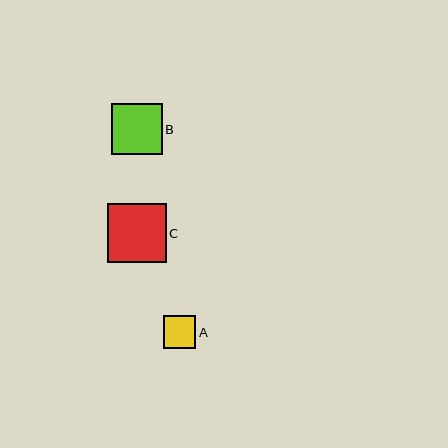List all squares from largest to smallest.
From largest to smallest: C, B, A.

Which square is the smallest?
Square A is the smallest with a size of approximately 33 pixels.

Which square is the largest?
Square C is the largest with a size of approximately 58 pixels.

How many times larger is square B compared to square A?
Square B is approximately 1.6 times the size of square A.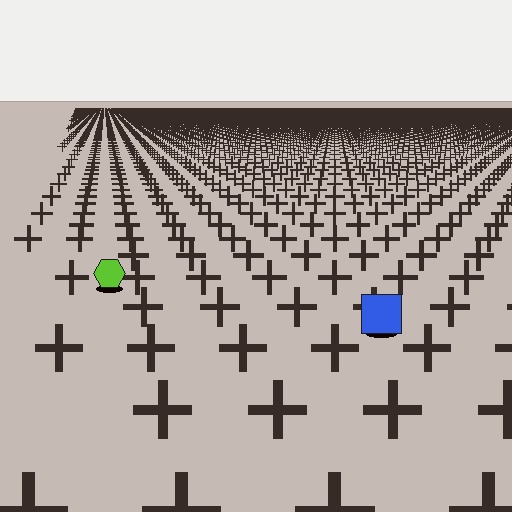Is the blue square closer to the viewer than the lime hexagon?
Yes. The blue square is closer — you can tell from the texture gradient: the ground texture is coarser near it.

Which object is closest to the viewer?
The blue square is closest. The texture marks near it are larger and more spread out.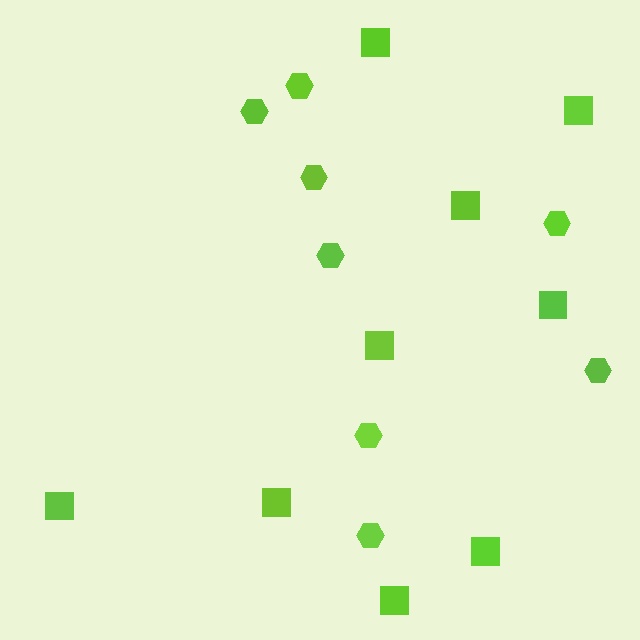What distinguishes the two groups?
There are 2 groups: one group of squares (9) and one group of hexagons (8).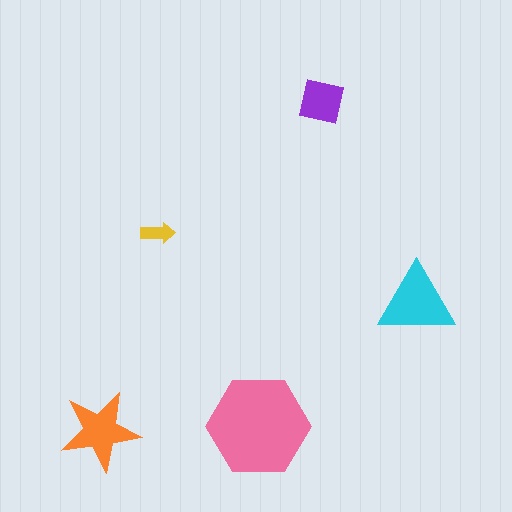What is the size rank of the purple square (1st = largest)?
4th.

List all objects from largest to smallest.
The pink hexagon, the cyan triangle, the orange star, the purple square, the yellow arrow.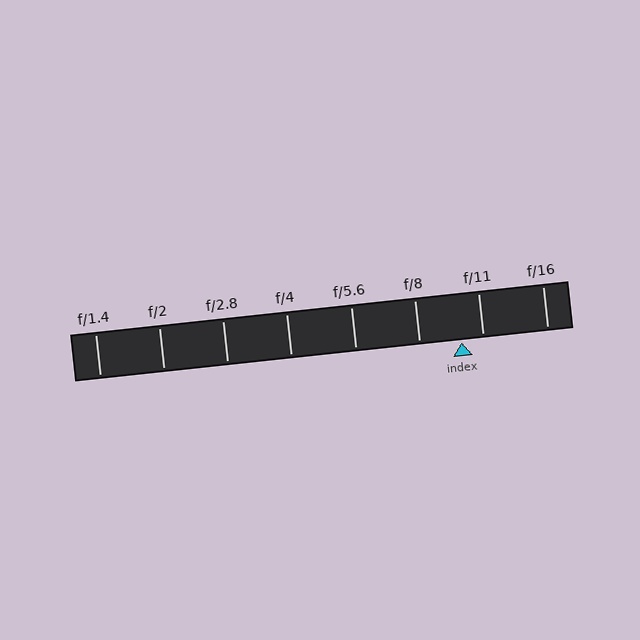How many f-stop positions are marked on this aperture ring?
There are 8 f-stop positions marked.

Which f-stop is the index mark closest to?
The index mark is closest to f/11.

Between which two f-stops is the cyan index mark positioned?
The index mark is between f/8 and f/11.